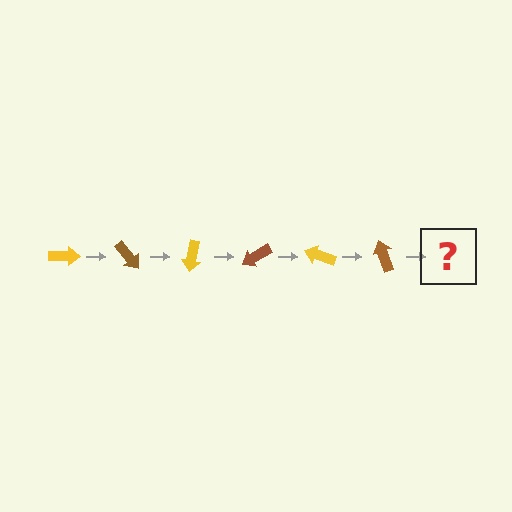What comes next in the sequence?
The next element should be a yellow arrow, rotated 300 degrees from the start.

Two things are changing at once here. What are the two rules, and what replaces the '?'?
The two rules are that it rotates 50 degrees each step and the color cycles through yellow and brown. The '?' should be a yellow arrow, rotated 300 degrees from the start.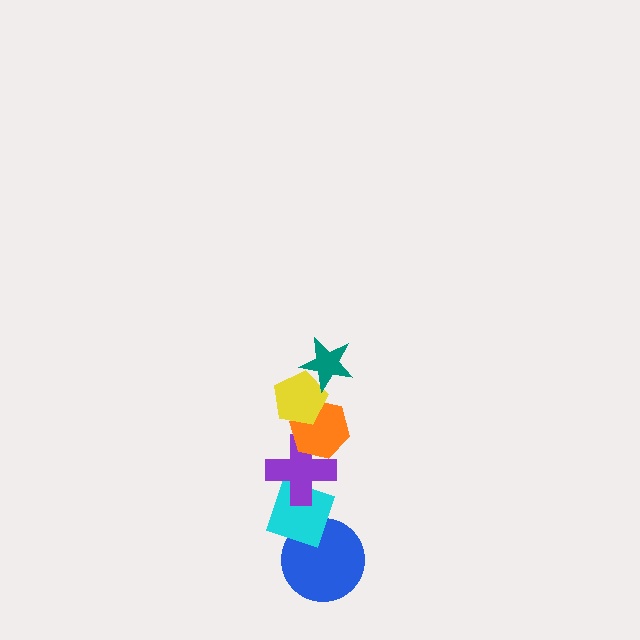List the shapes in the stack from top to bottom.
From top to bottom: the teal star, the yellow pentagon, the orange hexagon, the purple cross, the cyan diamond, the blue circle.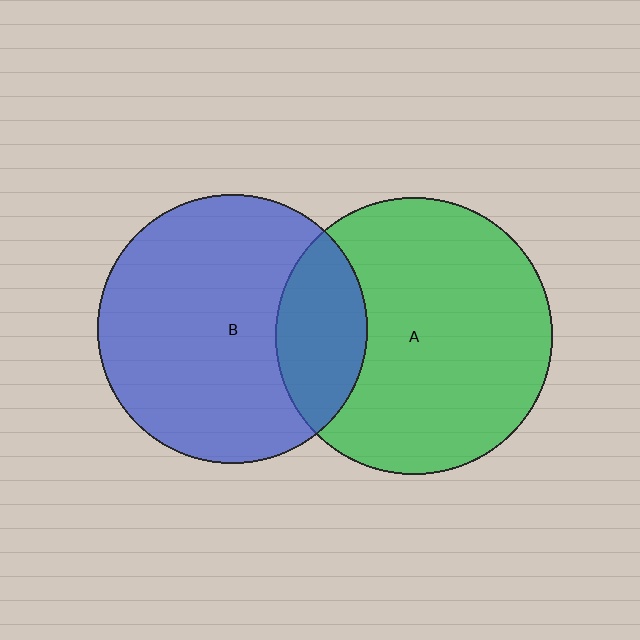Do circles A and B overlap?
Yes.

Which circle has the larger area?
Circle A (green).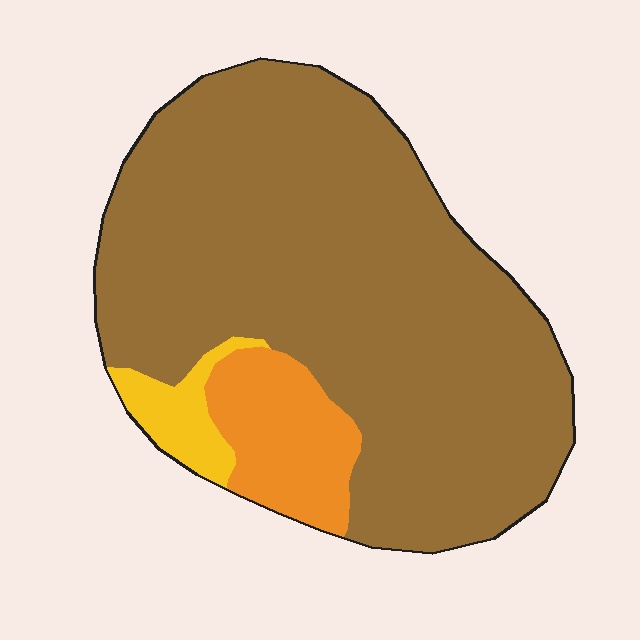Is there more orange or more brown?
Brown.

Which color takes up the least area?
Yellow, at roughly 5%.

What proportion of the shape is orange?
Orange covers about 10% of the shape.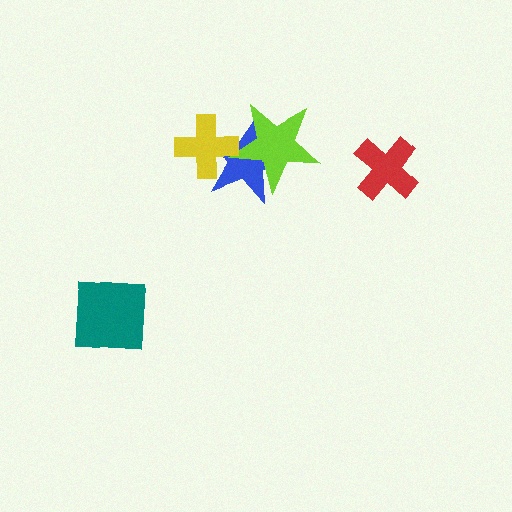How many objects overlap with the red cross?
0 objects overlap with the red cross.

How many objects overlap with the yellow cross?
2 objects overlap with the yellow cross.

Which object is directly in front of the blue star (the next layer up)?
The lime star is directly in front of the blue star.